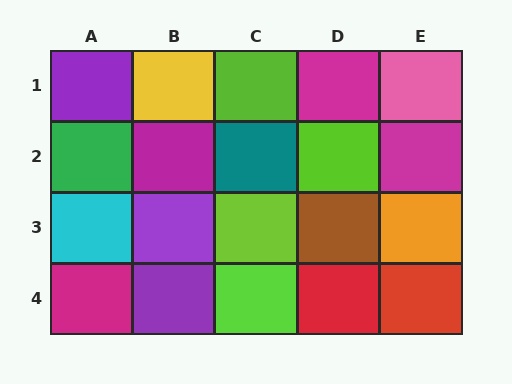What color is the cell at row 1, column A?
Purple.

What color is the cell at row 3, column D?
Brown.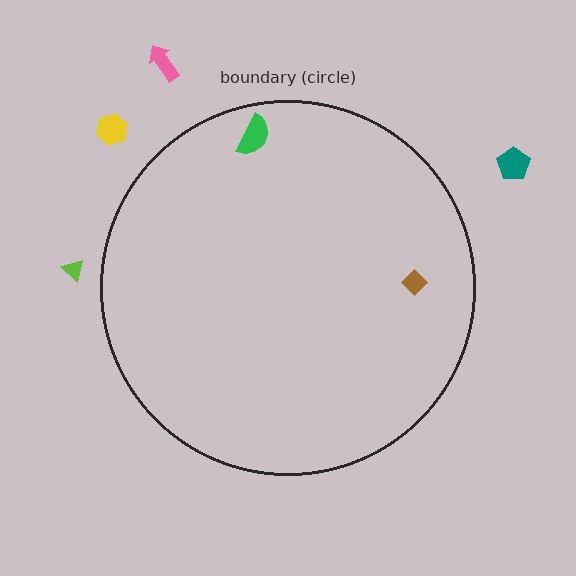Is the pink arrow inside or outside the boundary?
Outside.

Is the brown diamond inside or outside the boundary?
Inside.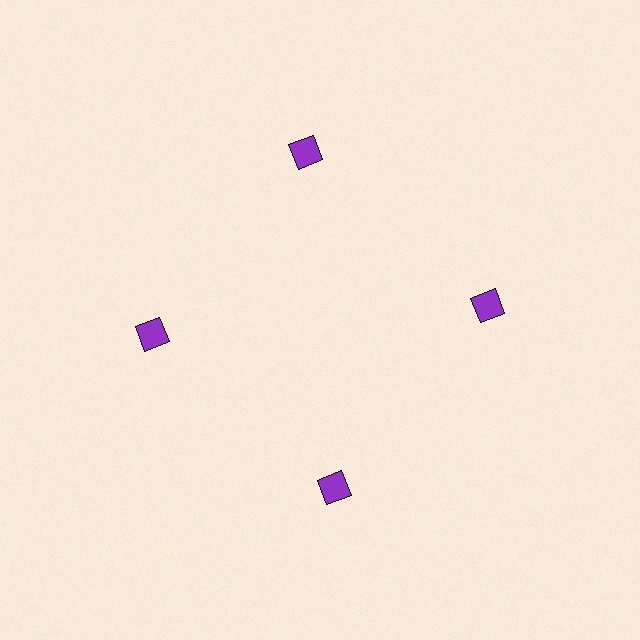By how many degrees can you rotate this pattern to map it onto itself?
The pattern maps onto itself every 90 degrees of rotation.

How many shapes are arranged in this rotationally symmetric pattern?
There are 4 shapes, arranged in 4 groups of 1.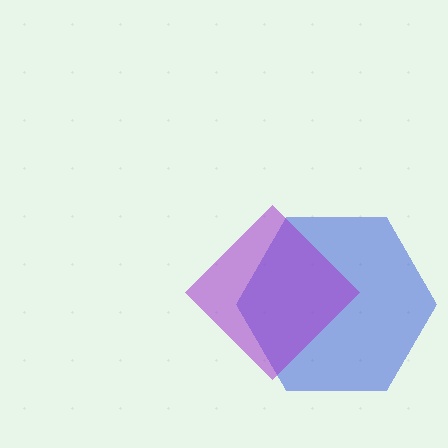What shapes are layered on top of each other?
The layered shapes are: a blue hexagon, a purple diamond.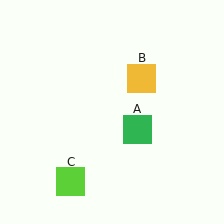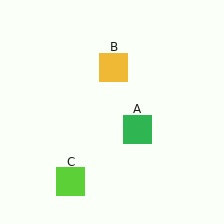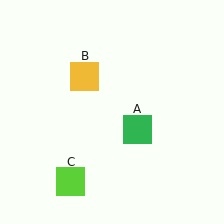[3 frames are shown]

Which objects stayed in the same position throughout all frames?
Green square (object A) and lime square (object C) remained stationary.